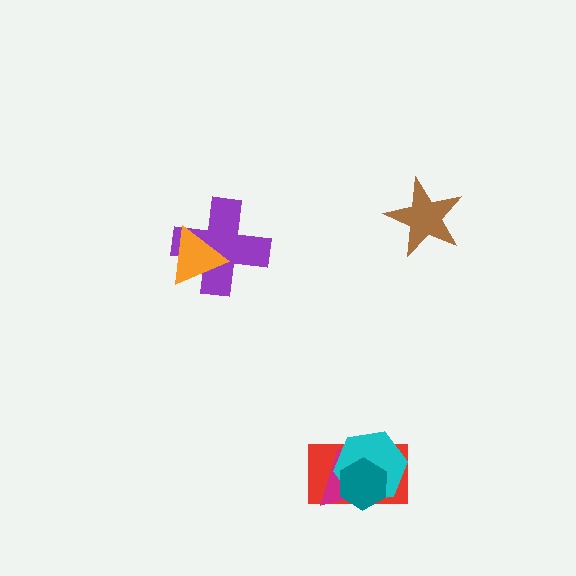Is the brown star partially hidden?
No, no other shape covers it.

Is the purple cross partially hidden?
Yes, it is partially covered by another shape.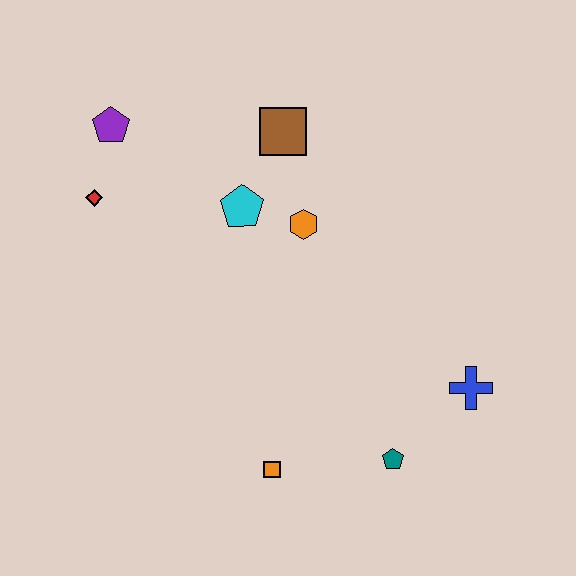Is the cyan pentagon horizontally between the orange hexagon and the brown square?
No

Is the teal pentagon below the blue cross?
Yes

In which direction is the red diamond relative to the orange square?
The red diamond is above the orange square.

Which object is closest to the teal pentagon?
The blue cross is closest to the teal pentagon.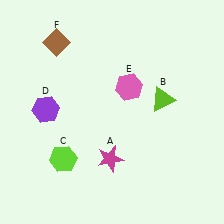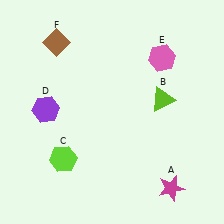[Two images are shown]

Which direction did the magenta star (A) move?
The magenta star (A) moved right.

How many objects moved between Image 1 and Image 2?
2 objects moved between the two images.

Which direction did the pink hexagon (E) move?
The pink hexagon (E) moved right.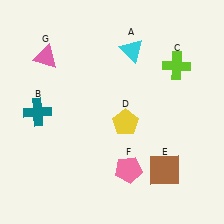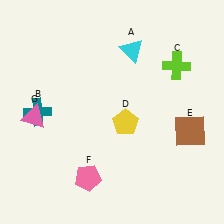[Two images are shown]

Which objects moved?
The objects that moved are: the brown square (E), the pink pentagon (F), the pink triangle (G).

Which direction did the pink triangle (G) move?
The pink triangle (G) moved down.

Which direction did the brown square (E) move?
The brown square (E) moved up.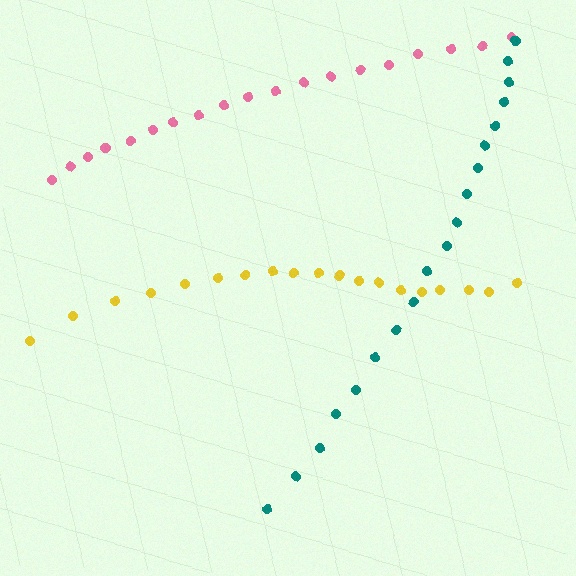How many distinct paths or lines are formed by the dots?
There are 3 distinct paths.